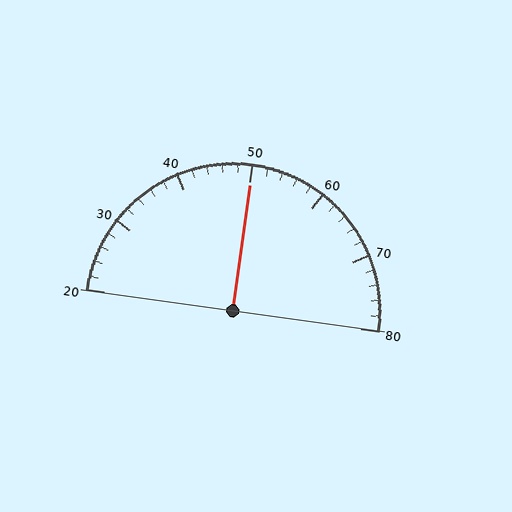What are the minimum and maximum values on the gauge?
The gauge ranges from 20 to 80.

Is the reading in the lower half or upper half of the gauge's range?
The reading is in the upper half of the range (20 to 80).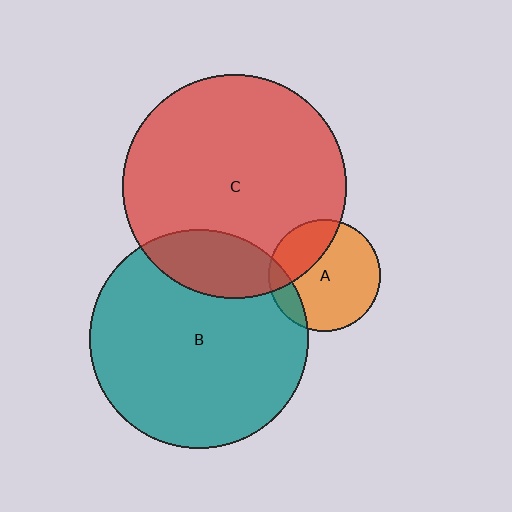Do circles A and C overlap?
Yes.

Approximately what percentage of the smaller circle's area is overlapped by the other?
Approximately 30%.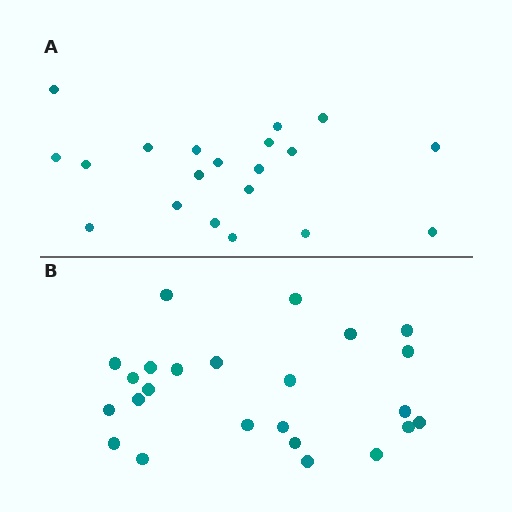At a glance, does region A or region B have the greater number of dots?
Region B (the bottom region) has more dots.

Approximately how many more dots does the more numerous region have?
Region B has about 4 more dots than region A.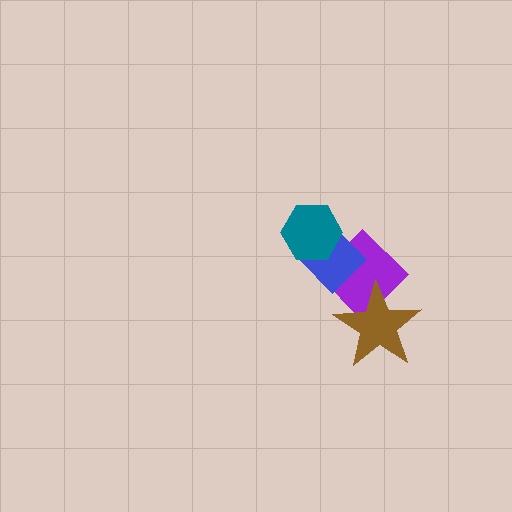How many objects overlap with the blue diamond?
2 objects overlap with the blue diamond.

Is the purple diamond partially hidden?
Yes, it is partially covered by another shape.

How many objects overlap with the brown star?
1 object overlaps with the brown star.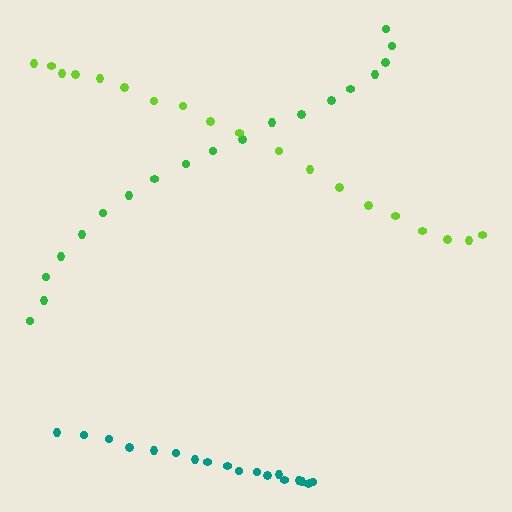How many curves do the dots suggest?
There are 3 distinct paths.